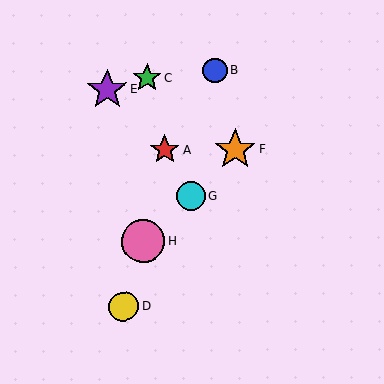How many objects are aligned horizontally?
2 objects (A, F) are aligned horizontally.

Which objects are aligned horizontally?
Objects A, F are aligned horizontally.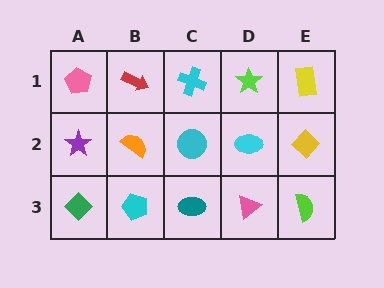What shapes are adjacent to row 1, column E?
A yellow diamond (row 2, column E), a lime star (row 1, column D).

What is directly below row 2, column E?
A lime semicircle.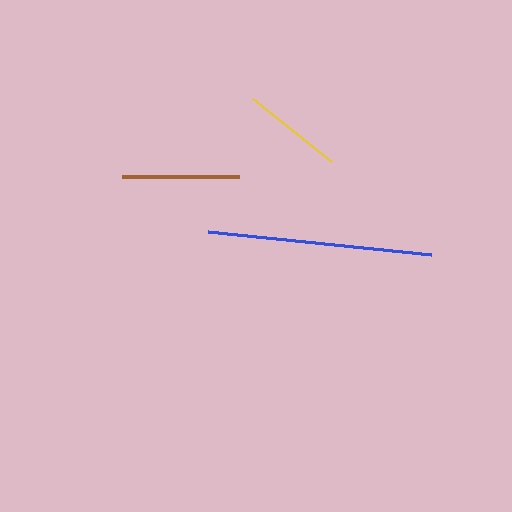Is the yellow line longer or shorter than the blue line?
The blue line is longer than the yellow line.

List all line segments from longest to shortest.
From longest to shortest: blue, brown, yellow.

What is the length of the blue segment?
The blue segment is approximately 224 pixels long.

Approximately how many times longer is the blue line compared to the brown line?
The blue line is approximately 1.9 times the length of the brown line.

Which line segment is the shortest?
The yellow line is the shortest at approximately 101 pixels.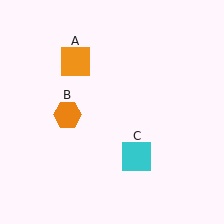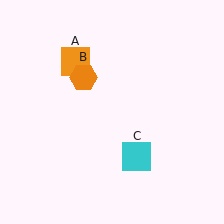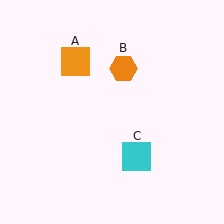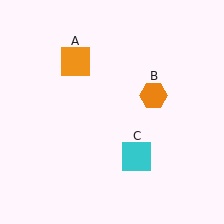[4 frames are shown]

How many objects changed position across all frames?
1 object changed position: orange hexagon (object B).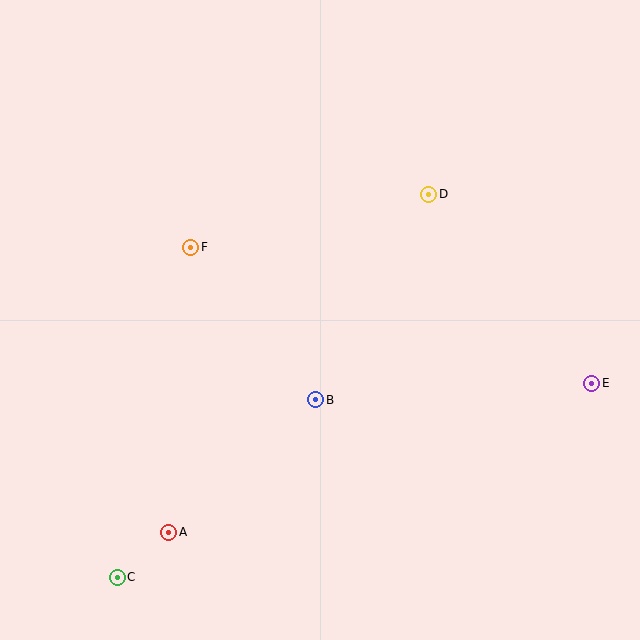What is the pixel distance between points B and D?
The distance between B and D is 235 pixels.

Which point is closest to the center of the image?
Point B at (316, 400) is closest to the center.